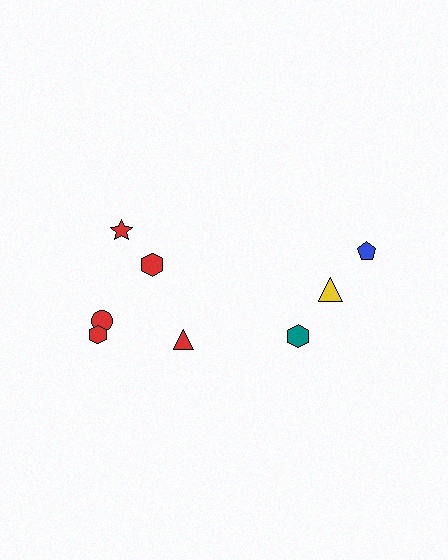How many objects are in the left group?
There are 5 objects.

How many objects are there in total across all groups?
There are 8 objects.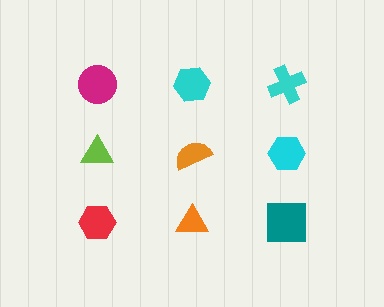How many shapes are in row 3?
3 shapes.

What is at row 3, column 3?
A teal square.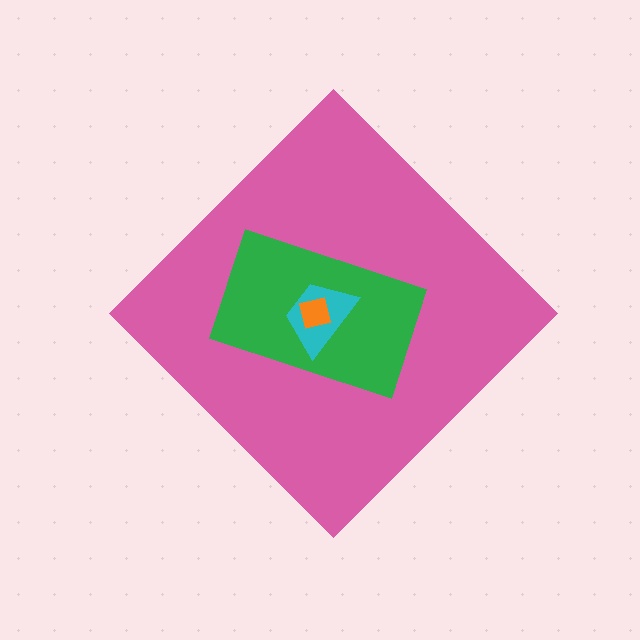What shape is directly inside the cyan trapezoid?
The orange square.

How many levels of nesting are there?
4.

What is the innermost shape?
The orange square.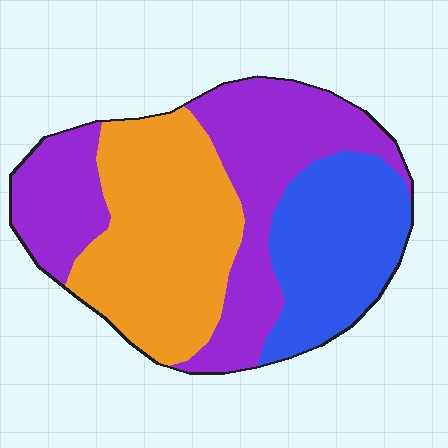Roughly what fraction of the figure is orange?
Orange takes up about one third (1/3) of the figure.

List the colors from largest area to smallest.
From largest to smallest: purple, orange, blue.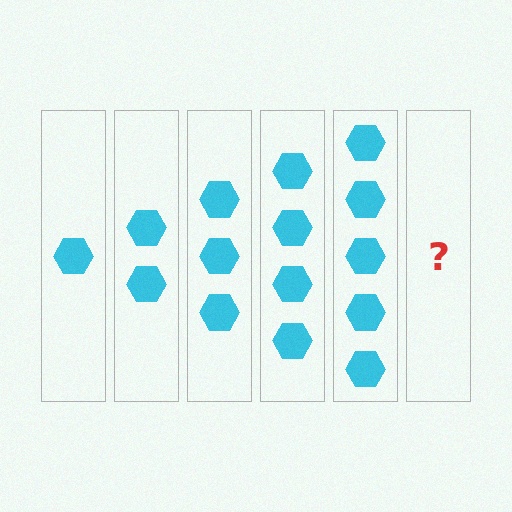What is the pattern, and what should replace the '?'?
The pattern is that each step adds one more hexagon. The '?' should be 6 hexagons.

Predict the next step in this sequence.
The next step is 6 hexagons.